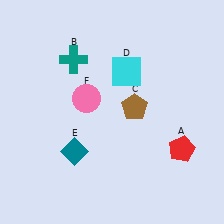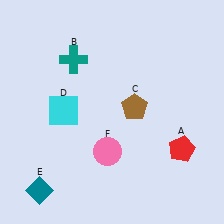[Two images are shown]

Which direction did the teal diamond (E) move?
The teal diamond (E) moved down.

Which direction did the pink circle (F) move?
The pink circle (F) moved down.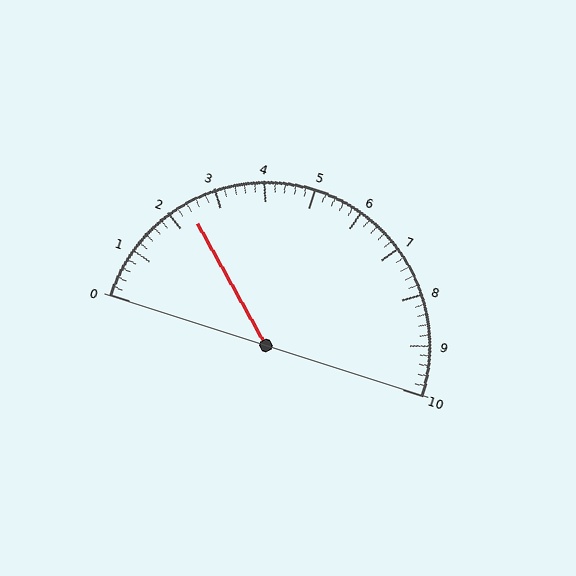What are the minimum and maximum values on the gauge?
The gauge ranges from 0 to 10.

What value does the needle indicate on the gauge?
The needle indicates approximately 2.4.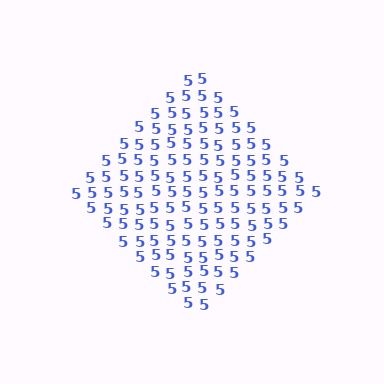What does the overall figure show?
The overall figure shows a diamond.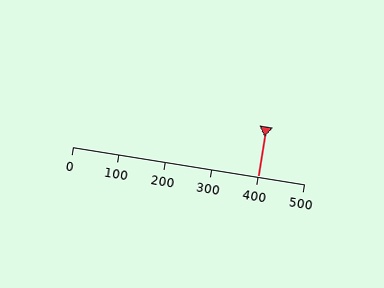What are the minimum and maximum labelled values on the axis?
The axis runs from 0 to 500.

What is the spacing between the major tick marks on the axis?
The major ticks are spaced 100 apart.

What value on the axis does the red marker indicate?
The marker indicates approximately 400.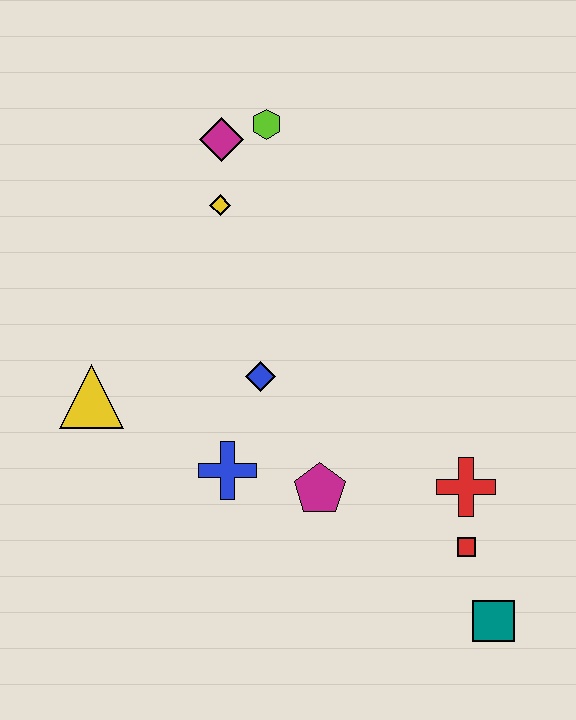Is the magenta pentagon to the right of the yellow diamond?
Yes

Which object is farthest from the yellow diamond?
The teal square is farthest from the yellow diamond.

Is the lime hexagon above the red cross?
Yes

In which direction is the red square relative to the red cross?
The red square is below the red cross.